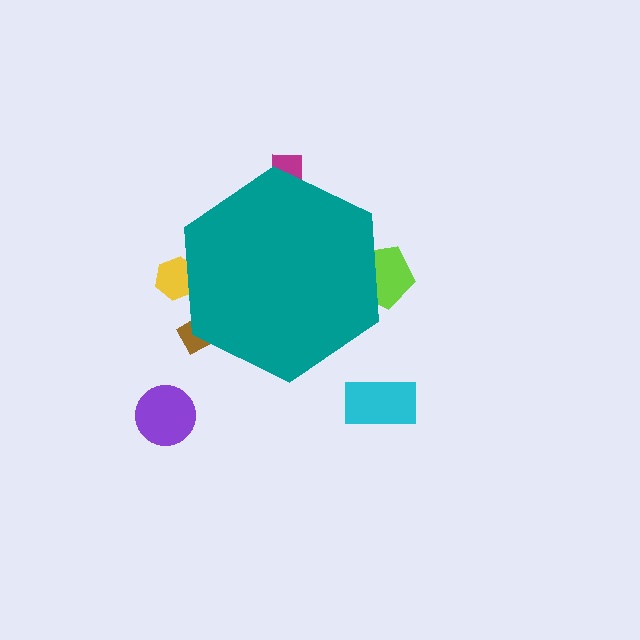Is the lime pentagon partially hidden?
Yes, the lime pentagon is partially hidden behind the teal hexagon.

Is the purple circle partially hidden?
No, the purple circle is fully visible.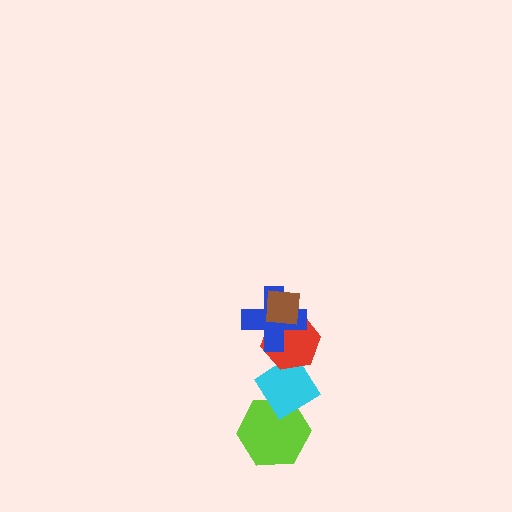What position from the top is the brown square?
The brown square is 1st from the top.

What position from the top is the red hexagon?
The red hexagon is 3rd from the top.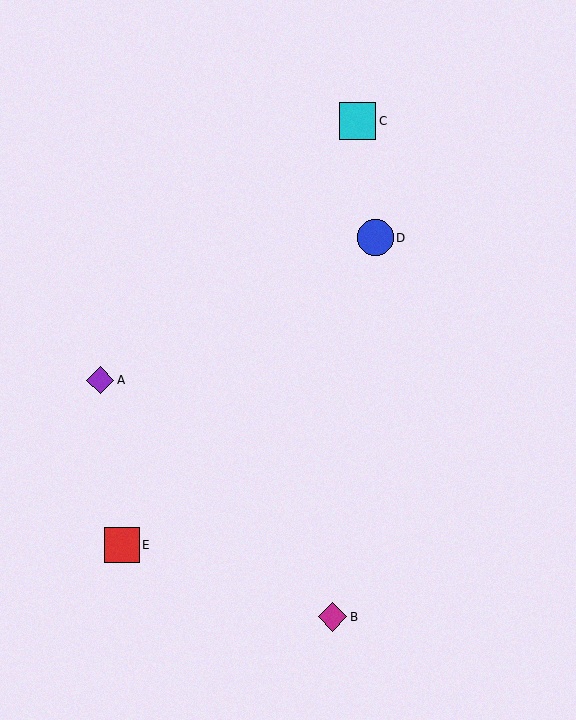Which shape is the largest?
The cyan square (labeled C) is the largest.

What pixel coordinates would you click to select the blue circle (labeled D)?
Click at (376, 238) to select the blue circle D.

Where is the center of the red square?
The center of the red square is at (122, 545).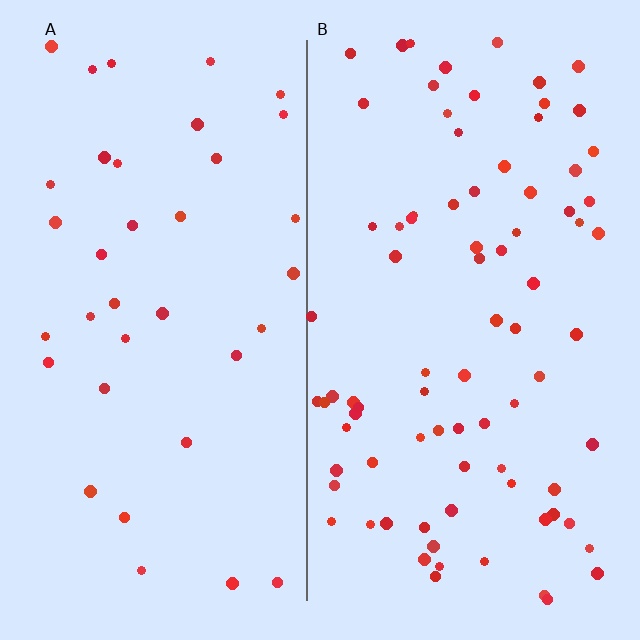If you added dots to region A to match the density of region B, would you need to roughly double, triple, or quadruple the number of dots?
Approximately double.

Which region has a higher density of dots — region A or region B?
B (the right).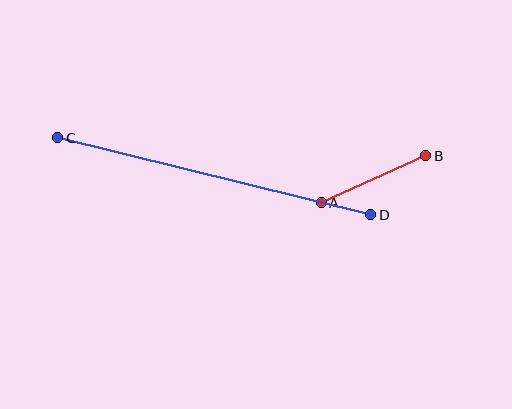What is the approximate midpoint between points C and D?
The midpoint is at approximately (214, 176) pixels.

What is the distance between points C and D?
The distance is approximately 322 pixels.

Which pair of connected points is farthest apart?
Points C and D are farthest apart.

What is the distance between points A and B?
The distance is approximately 115 pixels.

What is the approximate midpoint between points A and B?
The midpoint is at approximately (373, 179) pixels.